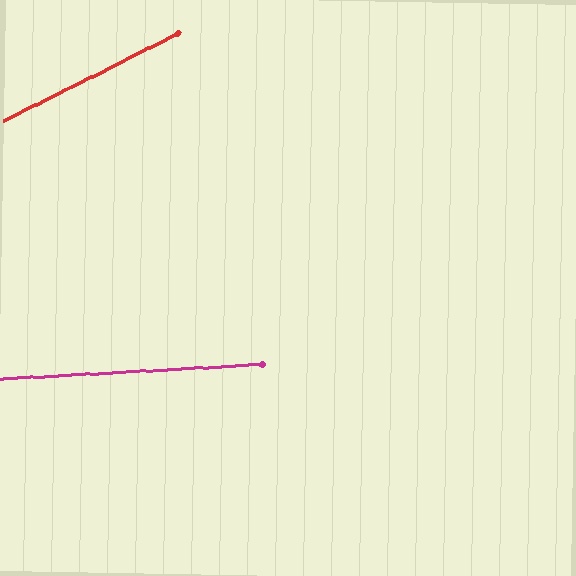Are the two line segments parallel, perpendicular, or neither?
Neither parallel nor perpendicular — they differ by about 23°.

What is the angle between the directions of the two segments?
Approximately 23 degrees.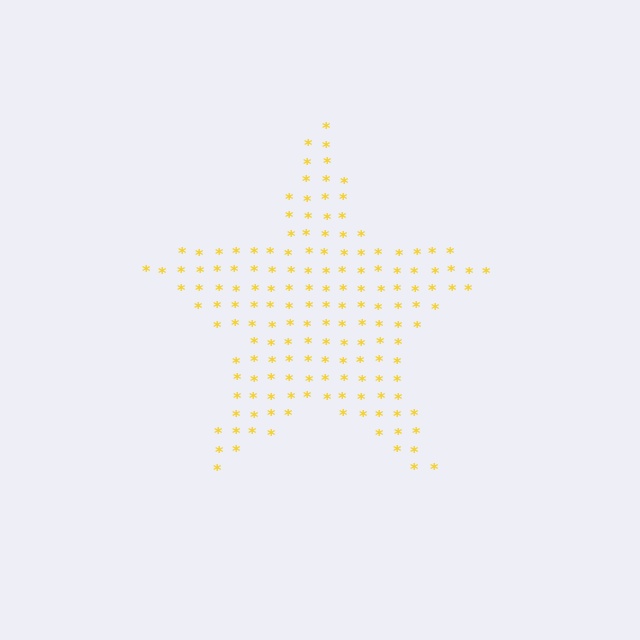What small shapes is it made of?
It is made of small asterisks.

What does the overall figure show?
The overall figure shows a star.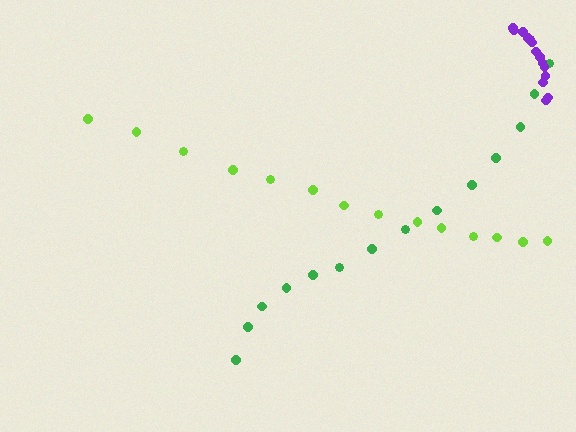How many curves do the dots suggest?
There are 3 distinct paths.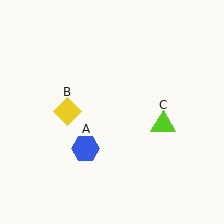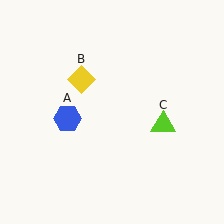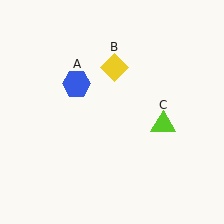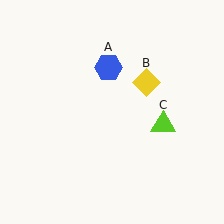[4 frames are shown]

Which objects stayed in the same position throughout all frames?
Lime triangle (object C) remained stationary.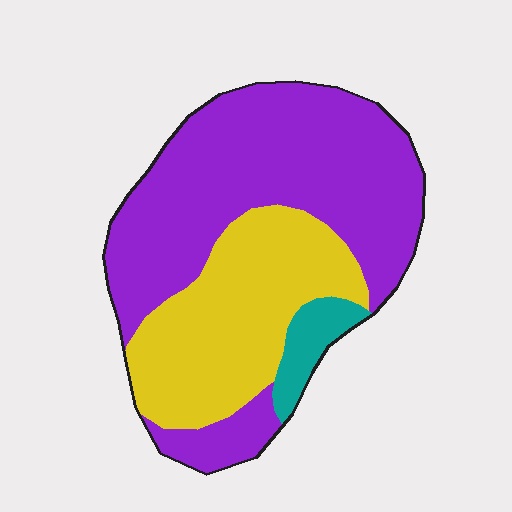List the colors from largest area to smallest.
From largest to smallest: purple, yellow, teal.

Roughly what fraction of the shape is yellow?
Yellow takes up between a third and a half of the shape.